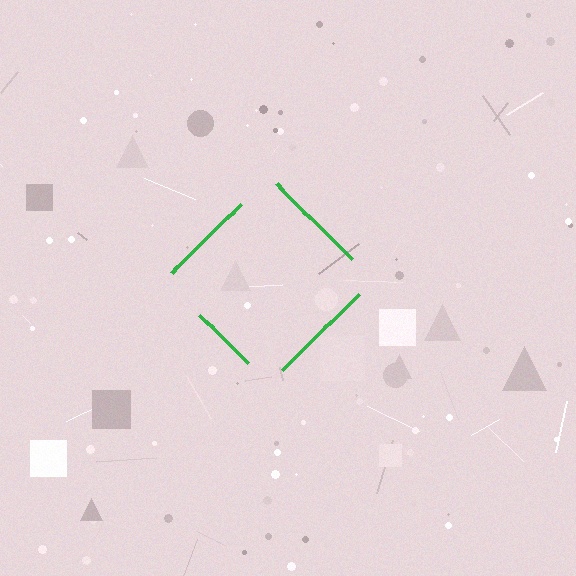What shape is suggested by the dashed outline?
The dashed outline suggests a diamond.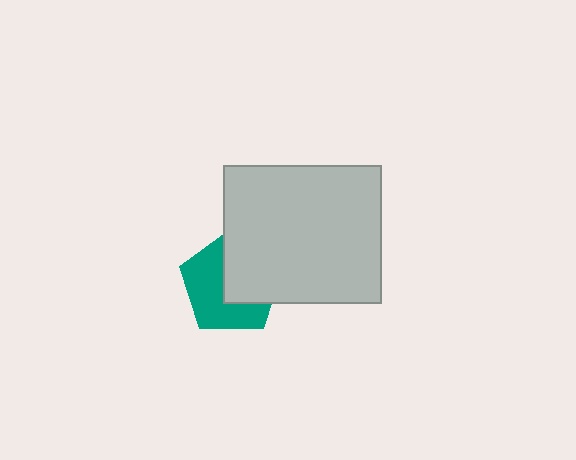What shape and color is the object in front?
The object in front is a light gray rectangle.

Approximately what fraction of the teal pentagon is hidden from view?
Roughly 45% of the teal pentagon is hidden behind the light gray rectangle.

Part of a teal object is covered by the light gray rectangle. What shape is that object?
It is a pentagon.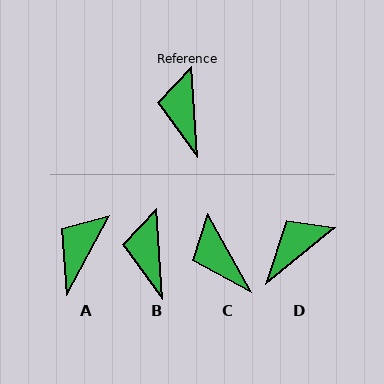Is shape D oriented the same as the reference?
No, it is off by about 55 degrees.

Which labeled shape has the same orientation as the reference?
B.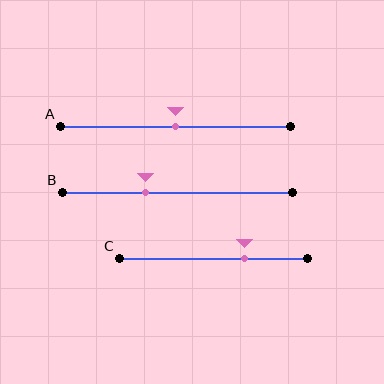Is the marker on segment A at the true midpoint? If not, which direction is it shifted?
Yes, the marker on segment A is at the true midpoint.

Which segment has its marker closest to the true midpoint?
Segment A has its marker closest to the true midpoint.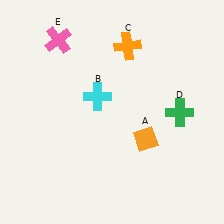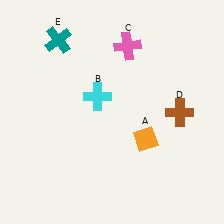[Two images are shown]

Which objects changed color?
C changed from orange to pink. D changed from green to brown. E changed from pink to teal.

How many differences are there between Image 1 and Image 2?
There are 3 differences between the two images.